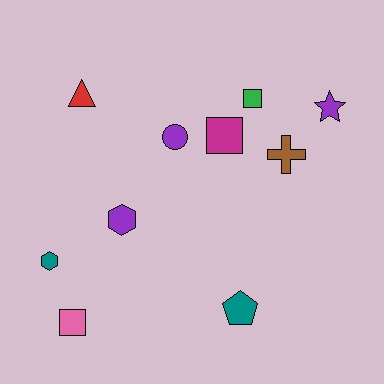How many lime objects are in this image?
There are no lime objects.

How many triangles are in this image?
There is 1 triangle.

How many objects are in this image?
There are 10 objects.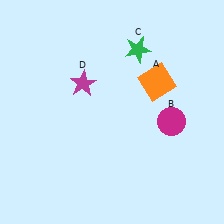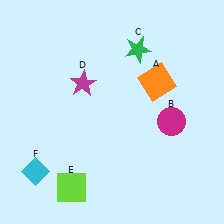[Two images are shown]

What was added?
A lime square (E), a cyan diamond (F) were added in Image 2.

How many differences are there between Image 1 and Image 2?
There are 2 differences between the two images.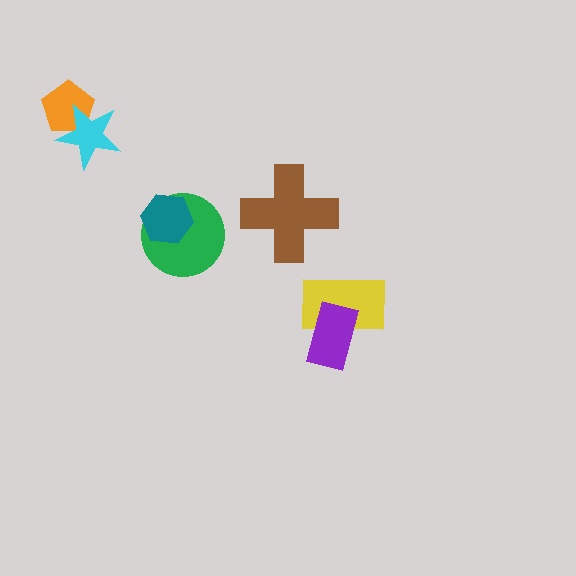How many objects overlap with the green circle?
1 object overlaps with the green circle.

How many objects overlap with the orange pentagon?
1 object overlaps with the orange pentagon.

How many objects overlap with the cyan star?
1 object overlaps with the cyan star.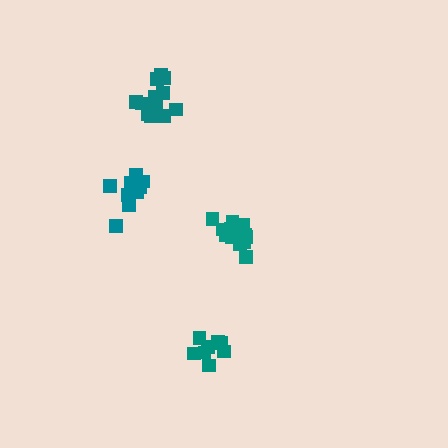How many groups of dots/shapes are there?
There are 4 groups.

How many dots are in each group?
Group 1: 13 dots, Group 2: 14 dots, Group 3: 8 dots, Group 4: 9 dots (44 total).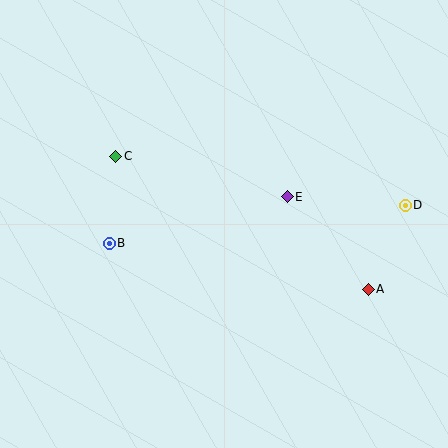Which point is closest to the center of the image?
Point E at (287, 197) is closest to the center.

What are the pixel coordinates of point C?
Point C is at (116, 156).